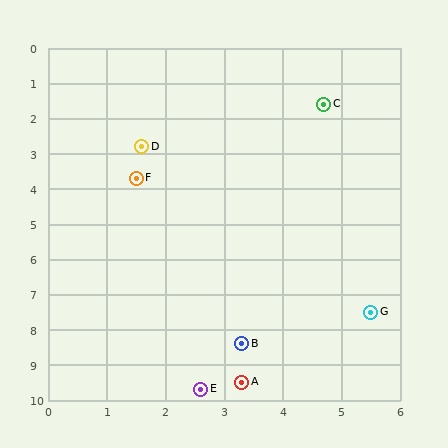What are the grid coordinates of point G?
Point G is at approximately (5.5, 7.5).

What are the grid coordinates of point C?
Point C is at approximately (4.7, 1.6).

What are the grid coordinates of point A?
Point A is at approximately (3.3, 9.5).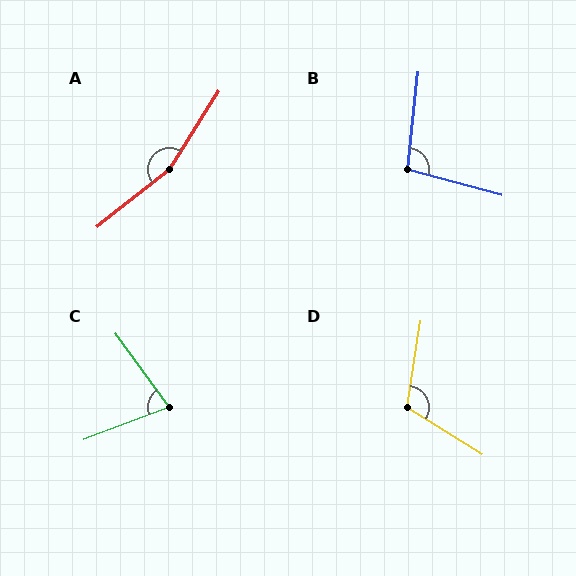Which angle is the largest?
A, at approximately 161 degrees.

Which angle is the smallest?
C, at approximately 75 degrees.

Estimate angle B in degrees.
Approximately 99 degrees.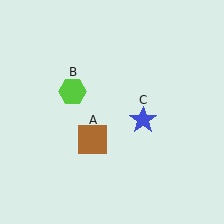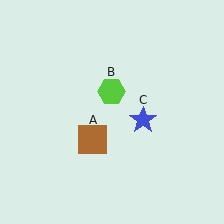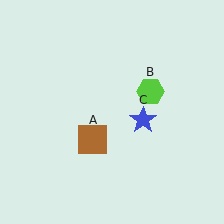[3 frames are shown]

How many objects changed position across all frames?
1 object changed position: lime hexagon (object B).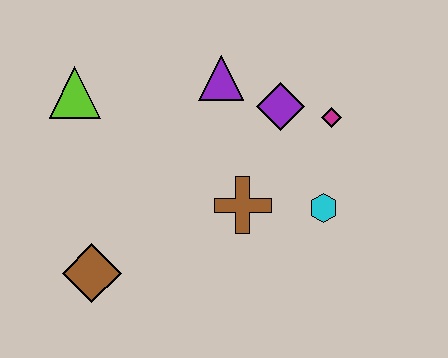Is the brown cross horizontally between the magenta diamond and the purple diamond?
No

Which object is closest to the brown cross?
The cyan hexagon is closest to the brown cross.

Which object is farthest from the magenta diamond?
The brown diamond is farthest from the magenta diamond.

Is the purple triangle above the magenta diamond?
Yes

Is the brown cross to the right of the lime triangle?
Yes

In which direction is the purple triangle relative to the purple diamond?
The purple triangle is to the left of the purple diamond.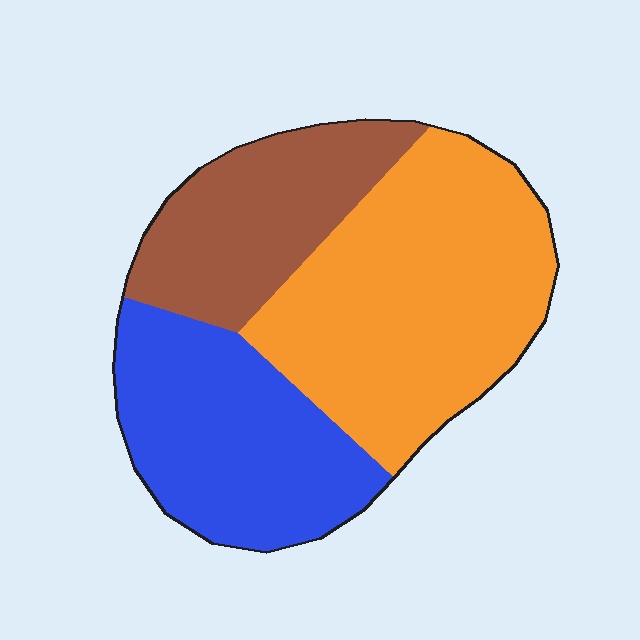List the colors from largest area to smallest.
From largest to smallest: orange, blue, brown.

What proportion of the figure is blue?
Blue covers 31% of the figure.